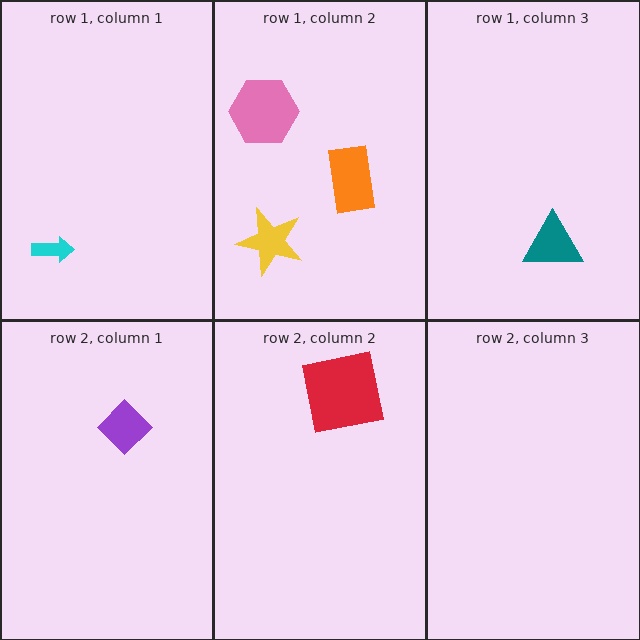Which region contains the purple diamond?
The row 2, column 1 region.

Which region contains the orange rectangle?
The row 1, column 2 region.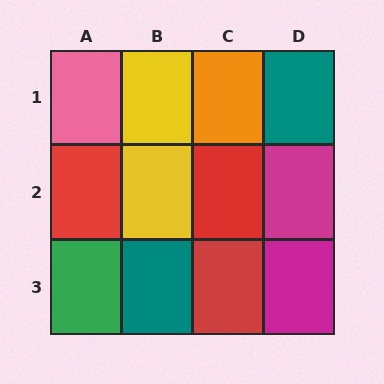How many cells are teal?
2 cells are teal.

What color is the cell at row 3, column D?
Magenta.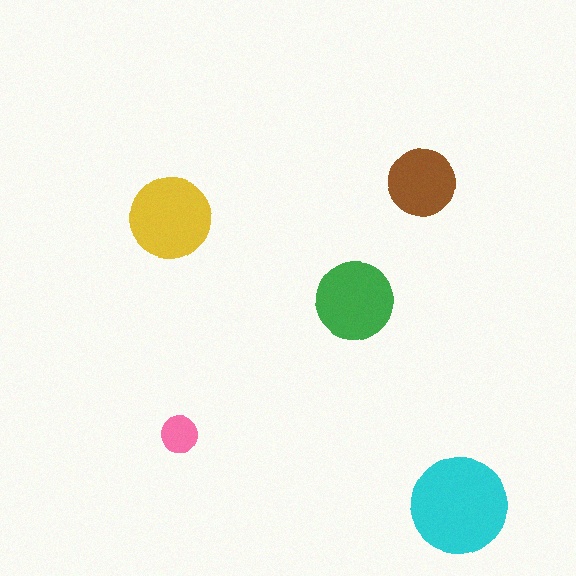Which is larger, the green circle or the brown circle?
The green one.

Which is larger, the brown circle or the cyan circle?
The cyan one.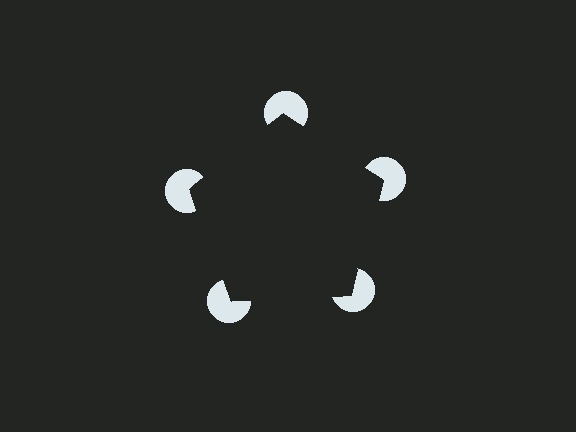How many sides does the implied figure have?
5 sides.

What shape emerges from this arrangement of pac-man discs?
An illusory pentagon — its edges are inferred from the aligned wedge cuts in the pac-man discs, not physically drawn.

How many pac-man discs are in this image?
There are 5 — one at each vertex of the illusory pentagon.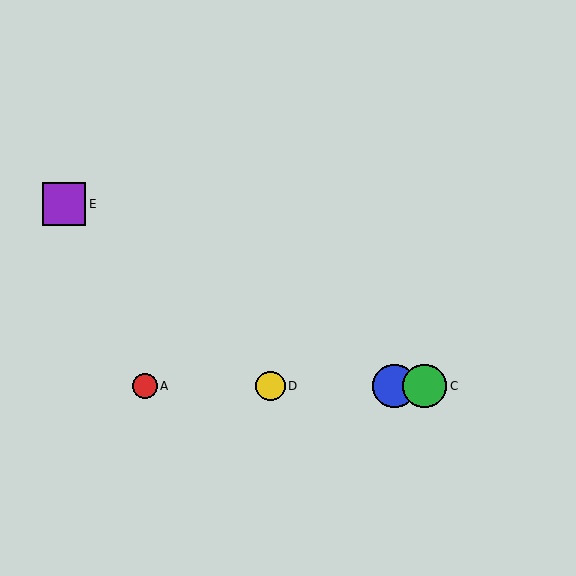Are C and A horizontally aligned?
Yes, both are at y≈386.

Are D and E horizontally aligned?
No, D is at y≈386 and E is at y≈204.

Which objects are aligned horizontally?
Objects A, B, C, D are aligned horizontally.